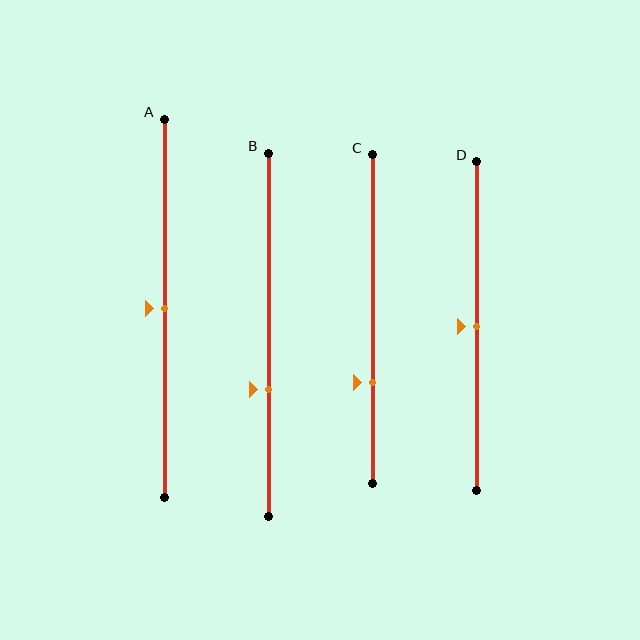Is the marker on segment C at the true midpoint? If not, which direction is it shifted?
No, the marker on segment C is shifted downward by about 19% of the segment length.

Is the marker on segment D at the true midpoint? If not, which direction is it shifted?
Yes, the marker on segment D is at the true midpoint.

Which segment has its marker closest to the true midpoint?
Segment A has its marker closest to the true midpoint.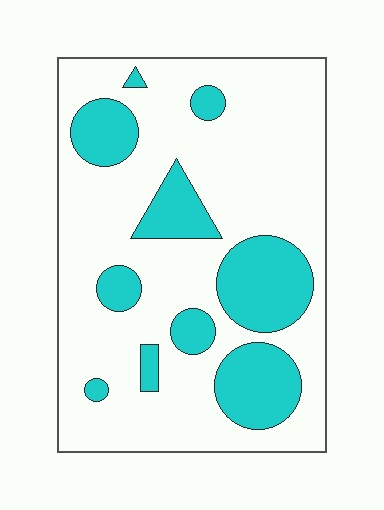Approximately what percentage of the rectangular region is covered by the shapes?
Approximately 25%.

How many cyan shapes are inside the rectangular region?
10.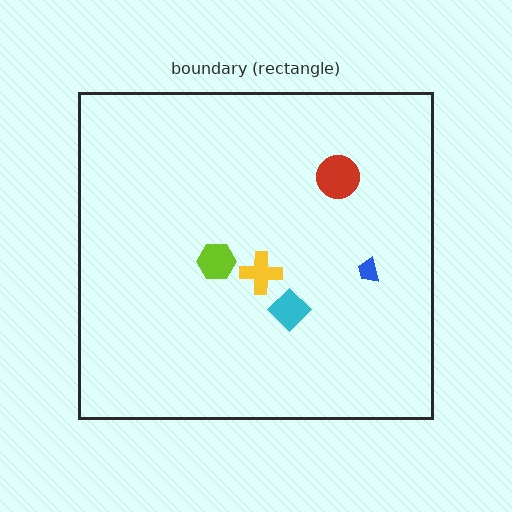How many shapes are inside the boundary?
5 inside, 0 outside.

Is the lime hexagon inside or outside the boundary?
Inside.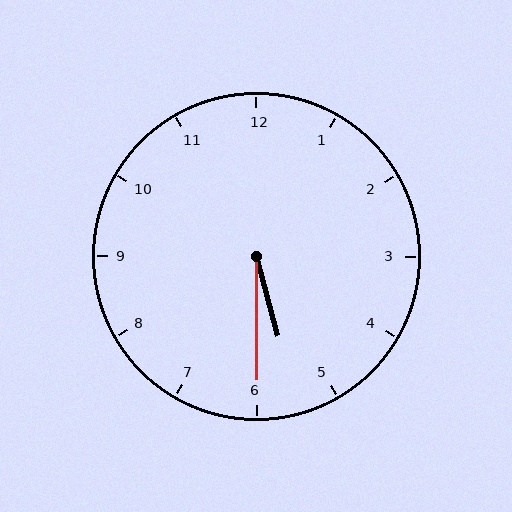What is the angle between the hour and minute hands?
Approximately 15 degrees.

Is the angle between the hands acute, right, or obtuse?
It is acute.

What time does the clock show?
5:30.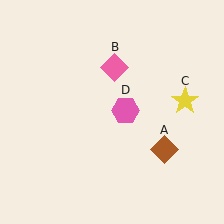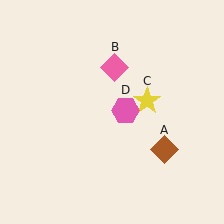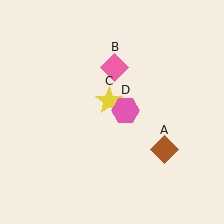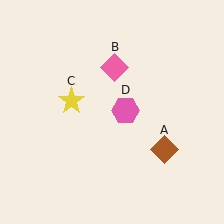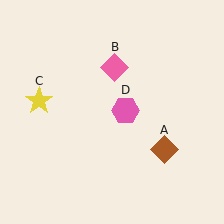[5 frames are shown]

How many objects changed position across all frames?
1 object changed position: yellow star (object C).